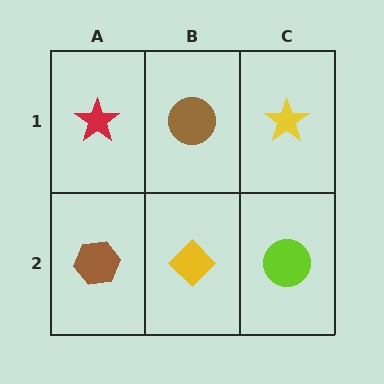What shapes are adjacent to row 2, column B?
A brown circle (row 1, column B), a brown hexagon (row 2, column A), a lime circle (row 2, column C).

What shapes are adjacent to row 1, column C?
A lime circle (row 2, column C), a brown circle (row 1, column B).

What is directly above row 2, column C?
A yellow star.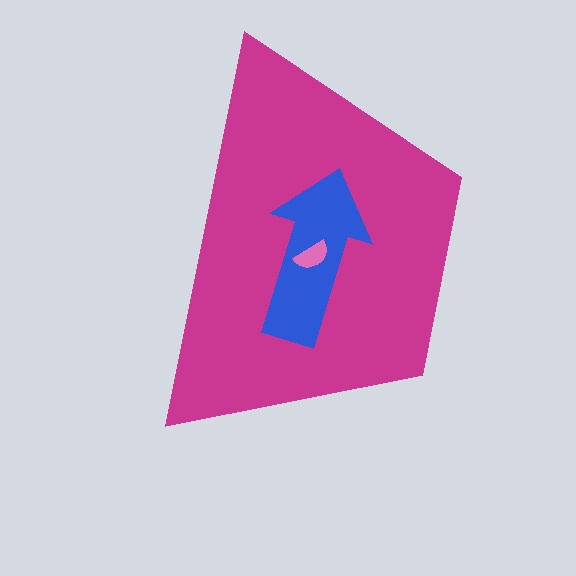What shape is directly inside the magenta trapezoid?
The blue arrow.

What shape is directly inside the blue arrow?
The pink semicircle.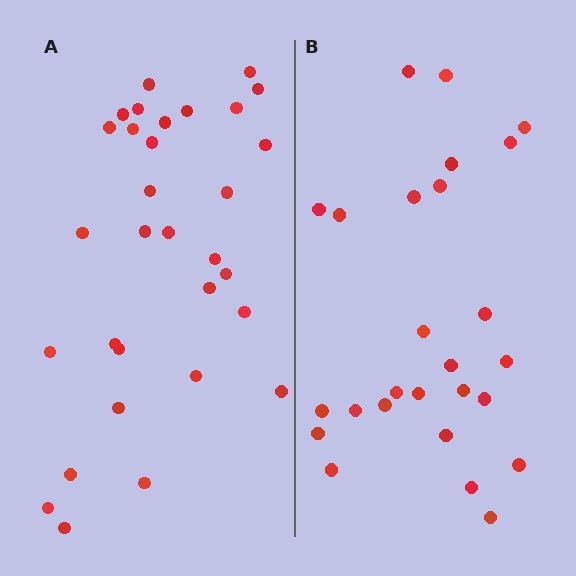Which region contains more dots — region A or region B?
Region A (the left region) has more dots.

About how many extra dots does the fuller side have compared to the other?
Region A has about 5 more dots than region B.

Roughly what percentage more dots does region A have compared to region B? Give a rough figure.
About 20% more.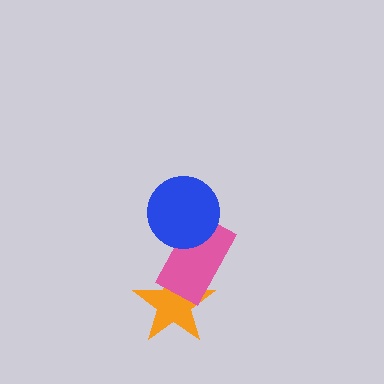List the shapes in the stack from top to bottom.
From top to bottom: the blue circle, the pink rectangle, the orange star.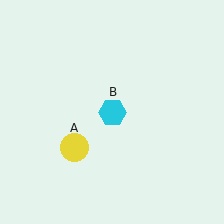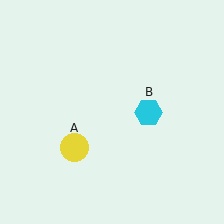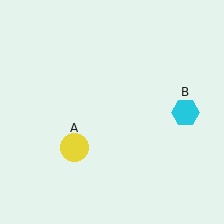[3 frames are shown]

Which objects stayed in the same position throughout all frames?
Yellow circle (object A) remained stationary.